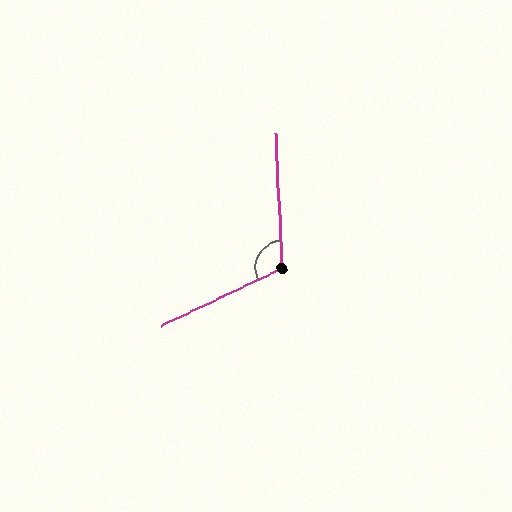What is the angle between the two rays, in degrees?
Approximately 113 degrees.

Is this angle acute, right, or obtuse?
It is obtuse.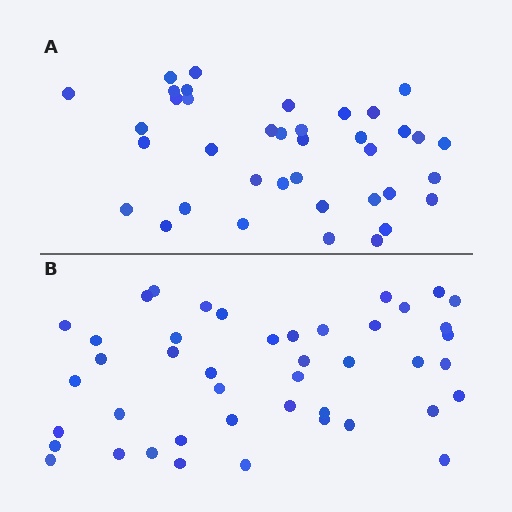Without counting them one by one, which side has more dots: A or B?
Region B (the bottom region) has more dots.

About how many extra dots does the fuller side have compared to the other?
Region B has about 6 more dots than region A.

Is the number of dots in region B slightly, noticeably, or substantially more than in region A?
Region B has only slightly more — the two regions are fairly close. The ratio is roughly 1.2 to 1.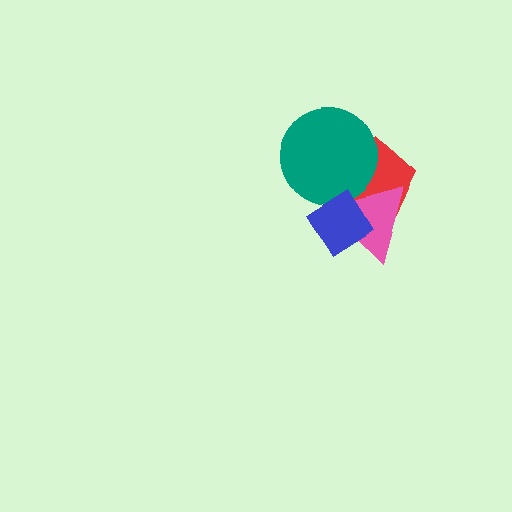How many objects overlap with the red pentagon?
3 objects overlap with the red pentagon.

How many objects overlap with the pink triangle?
3 objects overlap with the pink triangle.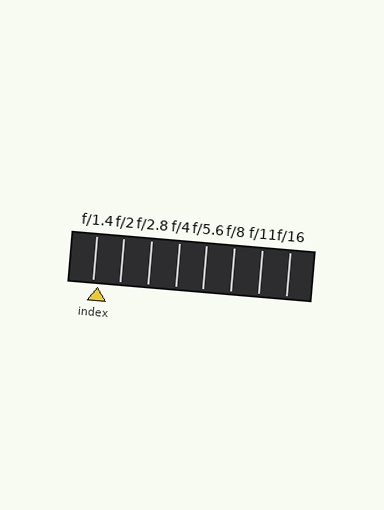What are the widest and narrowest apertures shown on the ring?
The widest aperture shown is f/1.4 and the narrowest is f/16.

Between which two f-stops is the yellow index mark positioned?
The index mark is between f/1.4 and f/2.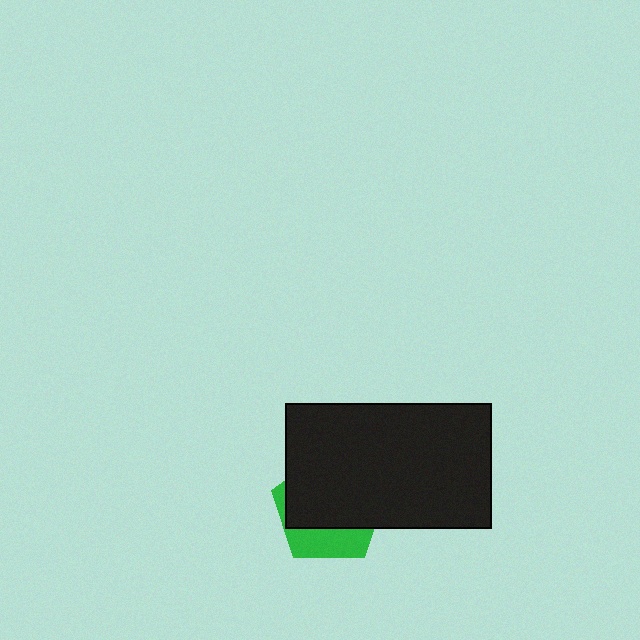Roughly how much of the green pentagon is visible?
A small part of it is visible (roughly 31%).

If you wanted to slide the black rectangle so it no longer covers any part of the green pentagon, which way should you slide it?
Slide it up — that is the most direct way to separate the two shapes.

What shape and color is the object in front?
The object in front is a black rectangle.